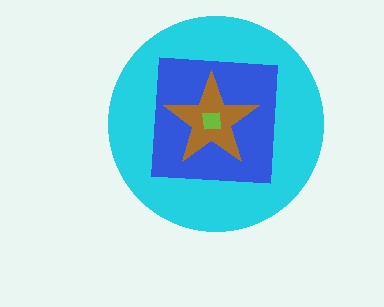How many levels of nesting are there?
4.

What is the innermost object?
The lime square.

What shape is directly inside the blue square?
The brown star.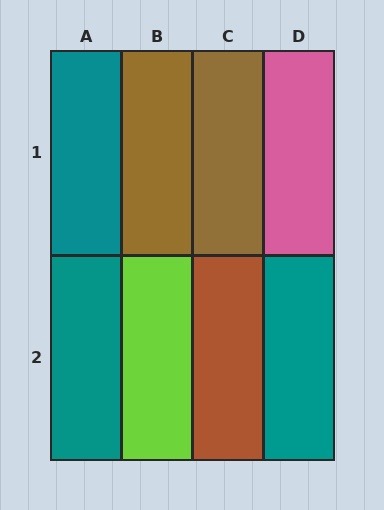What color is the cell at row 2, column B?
Lime.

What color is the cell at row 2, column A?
Teal.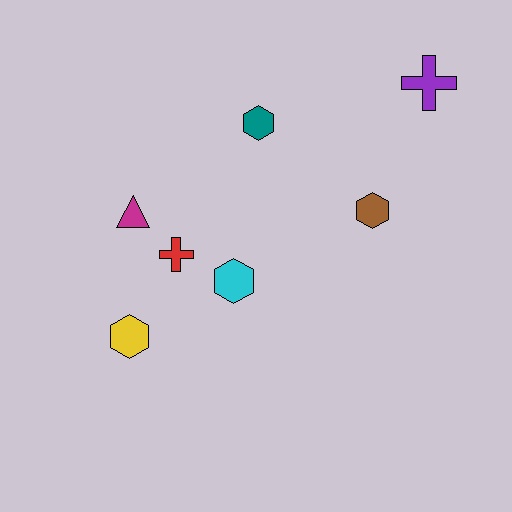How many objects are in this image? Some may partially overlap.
There are 7 objects.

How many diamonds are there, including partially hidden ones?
There are no diamonds.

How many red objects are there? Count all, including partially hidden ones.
There is 1 red object.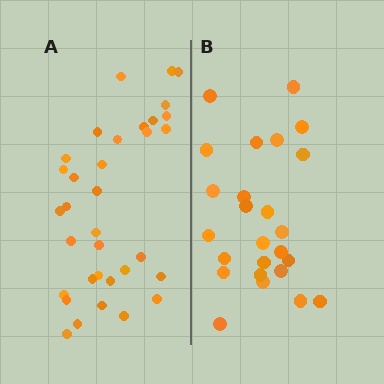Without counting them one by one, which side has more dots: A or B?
Region A (the left region) has more dots.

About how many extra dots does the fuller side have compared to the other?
Region A has roughly 8 or so more dots than region B.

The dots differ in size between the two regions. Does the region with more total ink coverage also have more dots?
No. Region B has more total ink coverage because its dots are larger, but region A actually contains more individual dots. Total area can be misleading — the number of items is what matters here.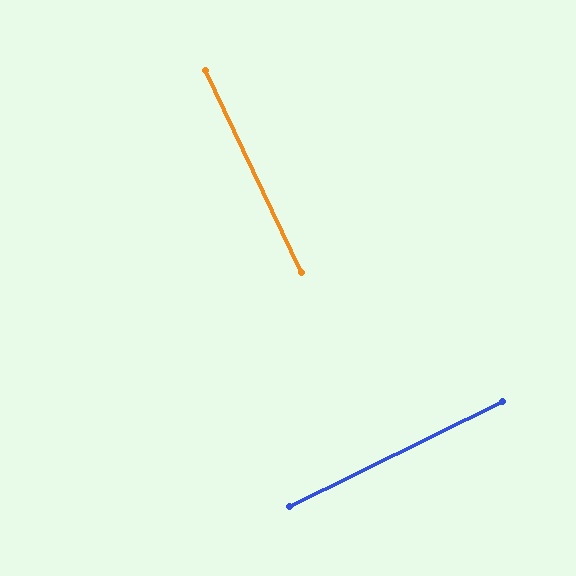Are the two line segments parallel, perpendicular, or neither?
Perpendicular — they meet at approximately 89°.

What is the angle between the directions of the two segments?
Approximately 89 degrees.